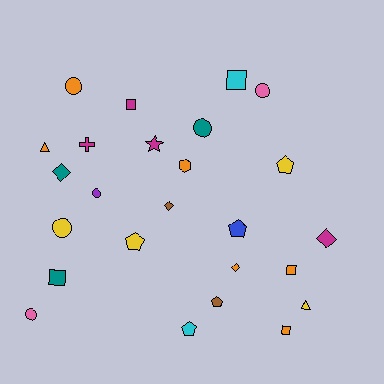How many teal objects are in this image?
There are 3 teal objects.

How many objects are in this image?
There are 25 objects.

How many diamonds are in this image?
There are 4 diamonds.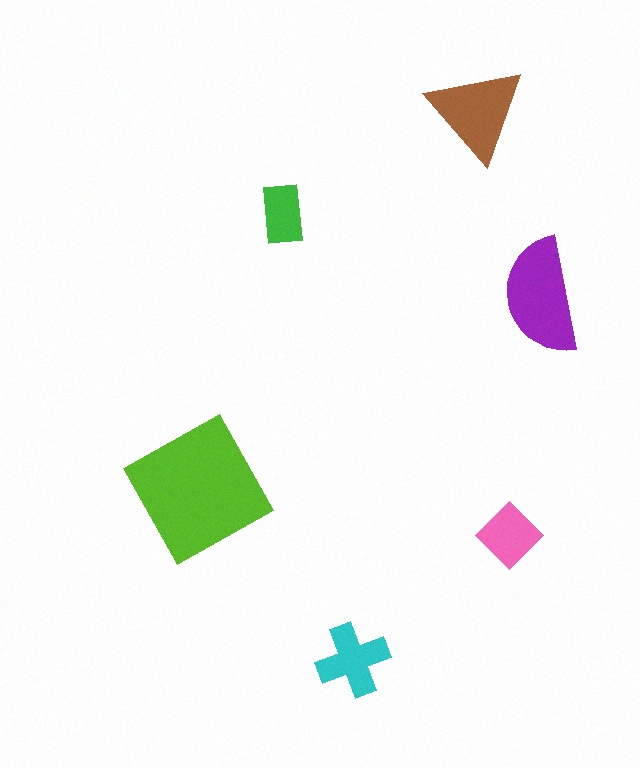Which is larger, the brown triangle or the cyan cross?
The brown triangle.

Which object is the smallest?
The green rectangle.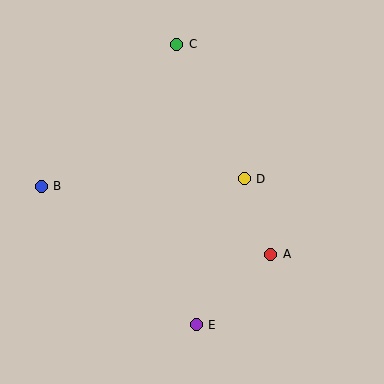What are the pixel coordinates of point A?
Point A is at (271, 254).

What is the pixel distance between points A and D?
The distance between A and D is 80 pixels.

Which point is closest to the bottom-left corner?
Point B is closest to the bottom-left corner.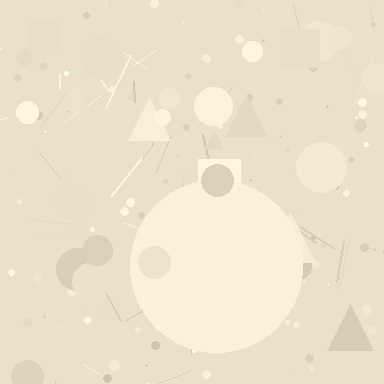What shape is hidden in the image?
A circle is hidden in the image.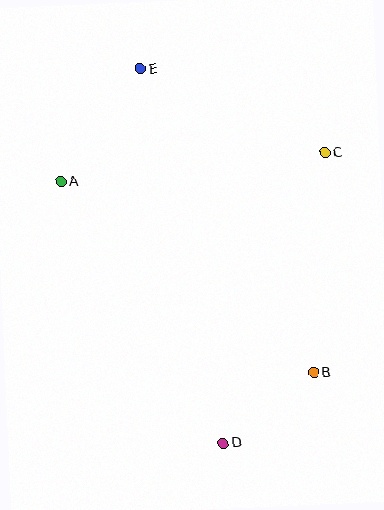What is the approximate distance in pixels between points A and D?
The distance between A and D is approximately 308 pixels.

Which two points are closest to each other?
Points B and D are closest to each other.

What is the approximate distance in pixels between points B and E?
The distance between B and E is approximately 349 pixels.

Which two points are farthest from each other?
Points D and E are farthest from each other.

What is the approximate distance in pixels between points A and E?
The distance between A and E is approximately 138 pixels.